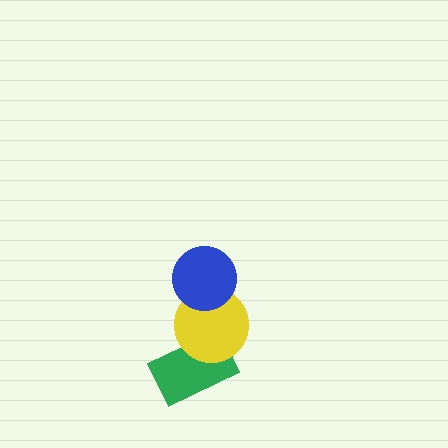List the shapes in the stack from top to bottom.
From top to bottom: the blue circle, the yellow circle, the green rectangle.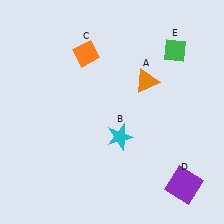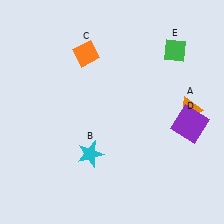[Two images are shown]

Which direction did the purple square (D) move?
The purple square (D) moved up.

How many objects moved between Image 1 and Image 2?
3 objects moved between the two images.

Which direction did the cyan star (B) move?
The cyan star (B) moved left.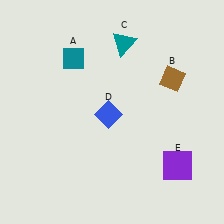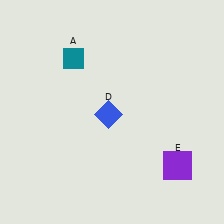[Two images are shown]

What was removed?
The teal triangle (C), the brown diamond (B) were removed in Image 2.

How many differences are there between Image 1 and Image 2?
There are 2 differences between the two images.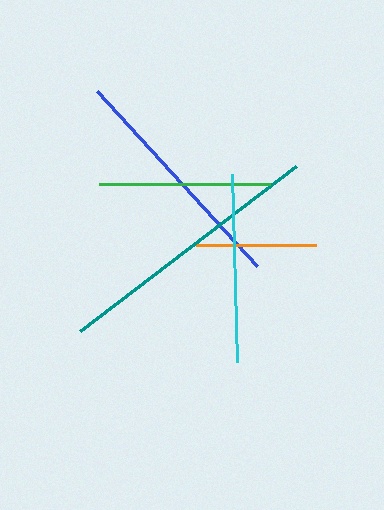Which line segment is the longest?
The teal line is the longest at approximately 272 pixels.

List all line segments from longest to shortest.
From longest to shortest: teal, blue, cyan, green, orange.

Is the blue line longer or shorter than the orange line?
The blue line is longer than the orange line.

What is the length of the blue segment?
The blue segment is approximately 237 pixels long.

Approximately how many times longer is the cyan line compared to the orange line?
The cyan line is approximately 1.6 times the length of the orange line.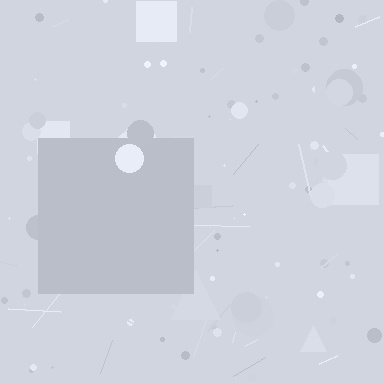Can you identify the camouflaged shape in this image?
The camouflaged shape is a square.